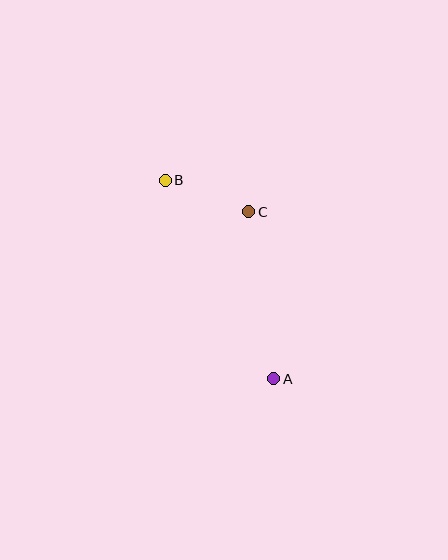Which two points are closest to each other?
Points B and C are closest to each other.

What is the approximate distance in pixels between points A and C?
The distance between A and C is approximately 169 pixels.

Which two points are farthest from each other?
Points A and B are farthest from each other.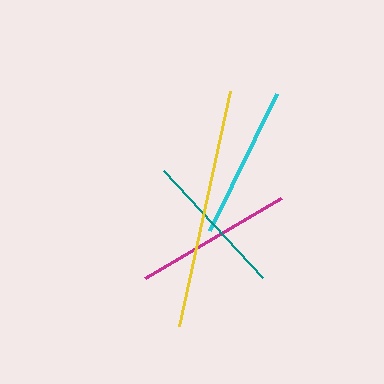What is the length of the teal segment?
The teal segment is approximately 145 pixels long.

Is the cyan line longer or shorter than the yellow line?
The yellow line is longer than the cyan line.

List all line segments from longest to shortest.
From longest to shortest: yellow, magenta, cyan, teal.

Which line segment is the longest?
The yellow line is the longest at approximately 240 pixels.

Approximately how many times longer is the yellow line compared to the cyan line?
The yellow line is approximately 1.6 times the length of the cyan line.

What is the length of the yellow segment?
The yellow segment is approximately 240 pixels long.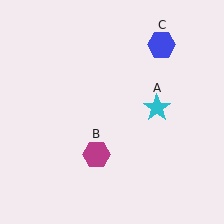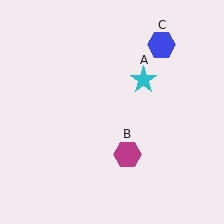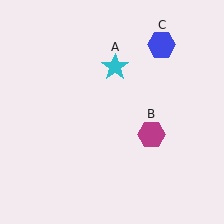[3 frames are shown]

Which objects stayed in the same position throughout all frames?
Blue hexagon (object C) remained stationary.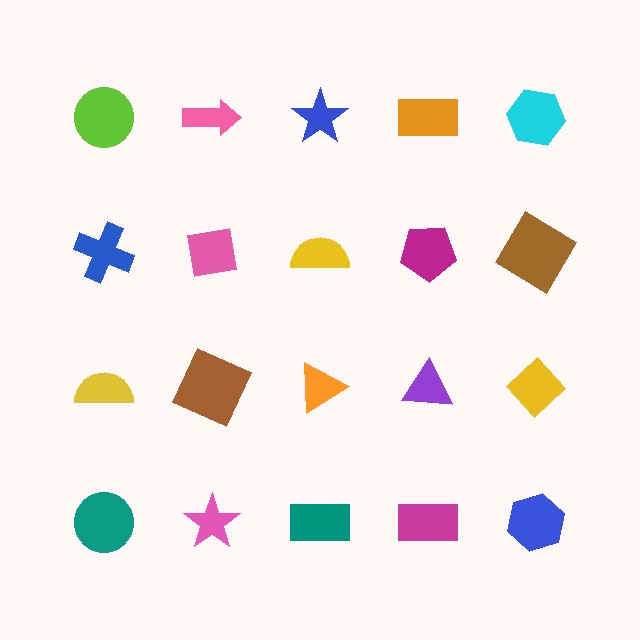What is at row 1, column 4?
An orange rectangle.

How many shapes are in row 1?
5 shapes.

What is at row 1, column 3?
A blue star.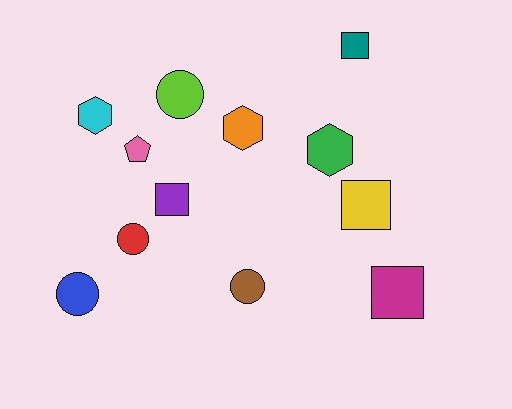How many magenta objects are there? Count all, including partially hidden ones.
There is 1 magenta object.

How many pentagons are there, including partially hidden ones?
There is 1 pentagon.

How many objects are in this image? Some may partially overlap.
There are 12 objects.